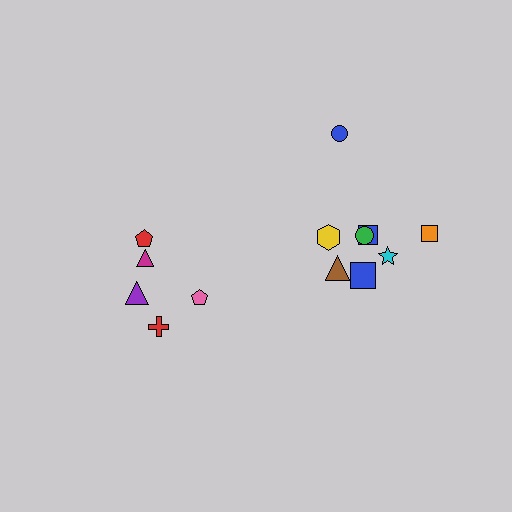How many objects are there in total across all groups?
There are 13 objects.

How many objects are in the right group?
There are 8 objects.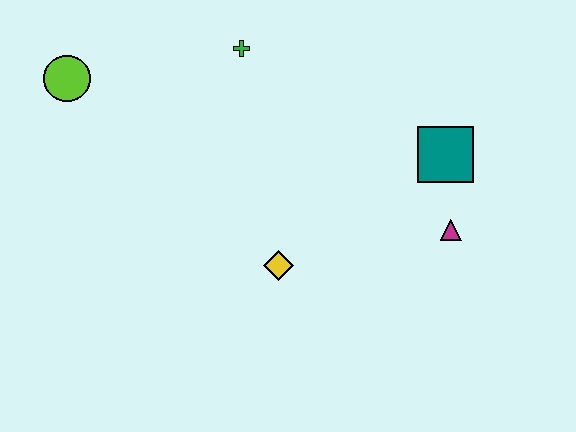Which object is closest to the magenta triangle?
The teal square is closest to the magenta triangle.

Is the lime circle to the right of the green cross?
No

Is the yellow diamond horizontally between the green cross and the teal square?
Yes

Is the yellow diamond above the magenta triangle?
No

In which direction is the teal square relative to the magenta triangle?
The teal square is above the magenta triangle.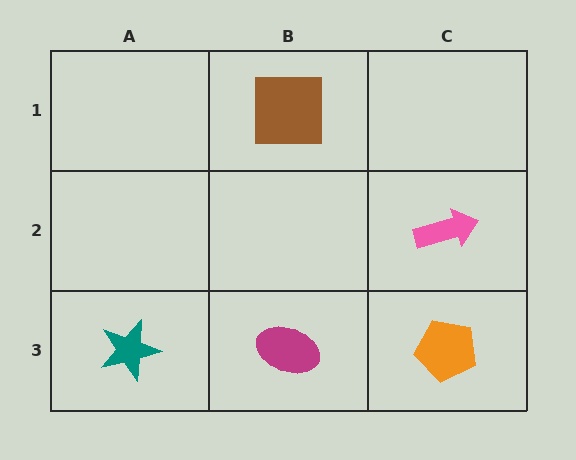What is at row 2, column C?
A pink arrow.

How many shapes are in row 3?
3 shapes.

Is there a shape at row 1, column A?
No, that cell is empty.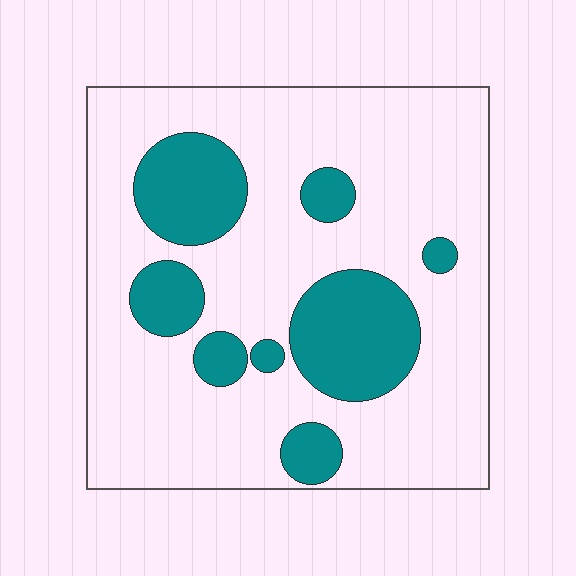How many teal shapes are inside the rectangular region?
8.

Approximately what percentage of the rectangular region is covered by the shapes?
Approximately 25%.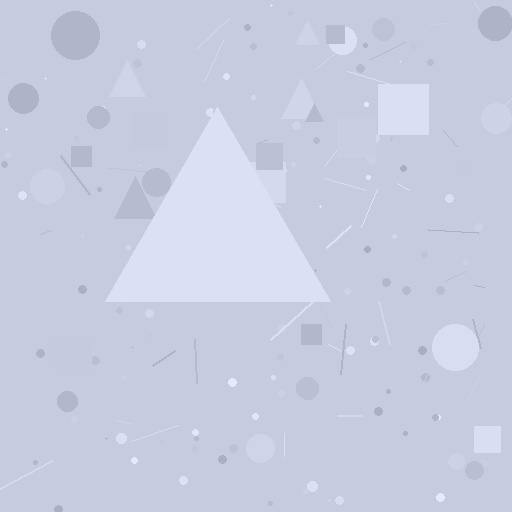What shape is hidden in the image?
A triangle is hidden in the image.